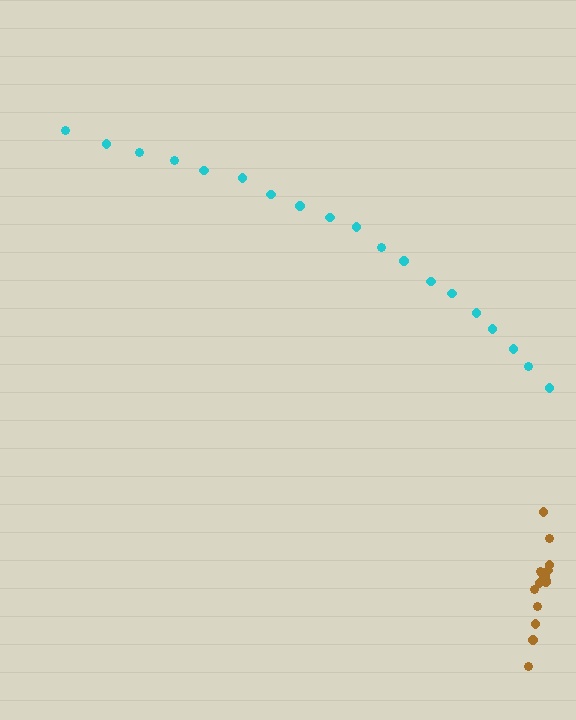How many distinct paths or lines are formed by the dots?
There are 2 distinct paths.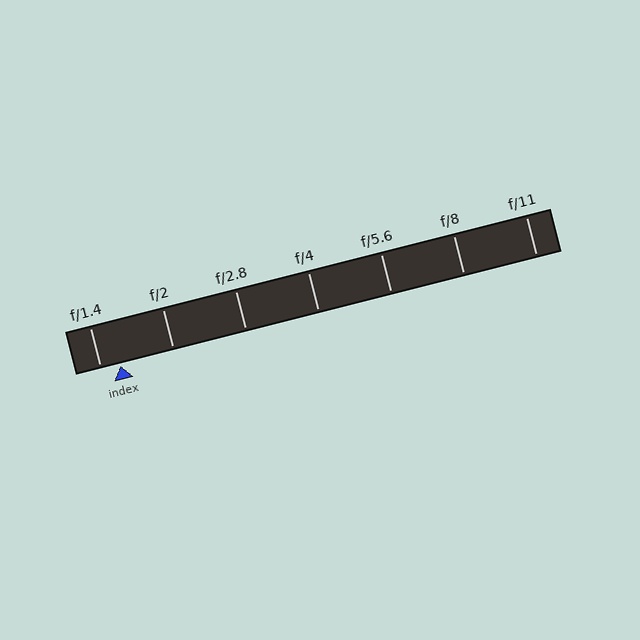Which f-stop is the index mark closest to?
The index mark is closest to f/1.4.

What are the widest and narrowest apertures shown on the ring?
The widest aperture shown is f/1.4 and the narrowest is f/11.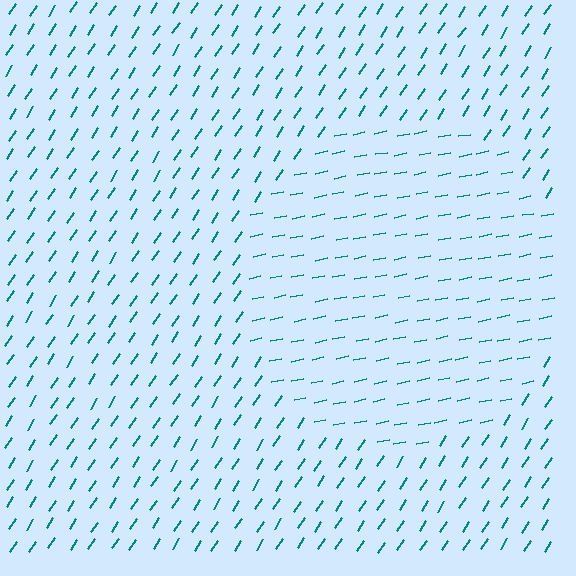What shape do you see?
I see a circle.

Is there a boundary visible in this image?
Yes, there is a texture boundary formed by a change in line orientation.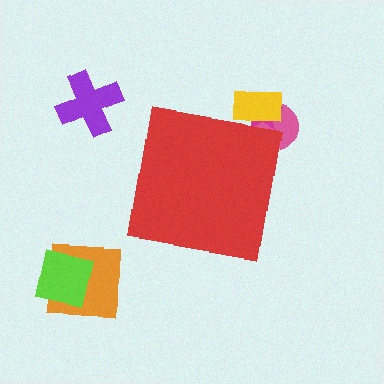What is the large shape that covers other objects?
A red square.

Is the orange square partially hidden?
No, the orange square is fully visible.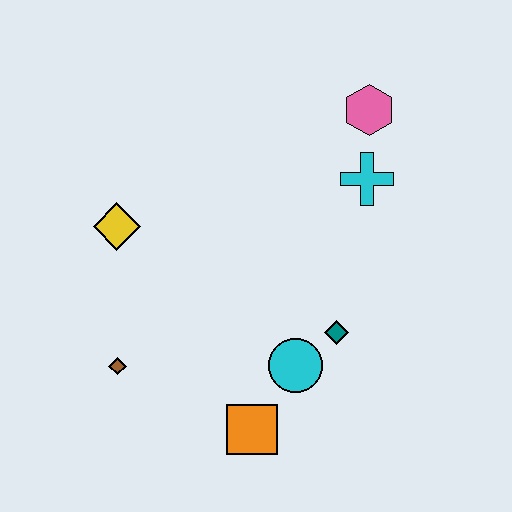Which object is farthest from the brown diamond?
The pink hexagon is farthest from the brown diamond.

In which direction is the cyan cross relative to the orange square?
The cyan cross is above the orange square.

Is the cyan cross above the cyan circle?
Yes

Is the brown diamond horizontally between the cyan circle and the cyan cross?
No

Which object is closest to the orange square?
The cyan circle is closest to the orange square.